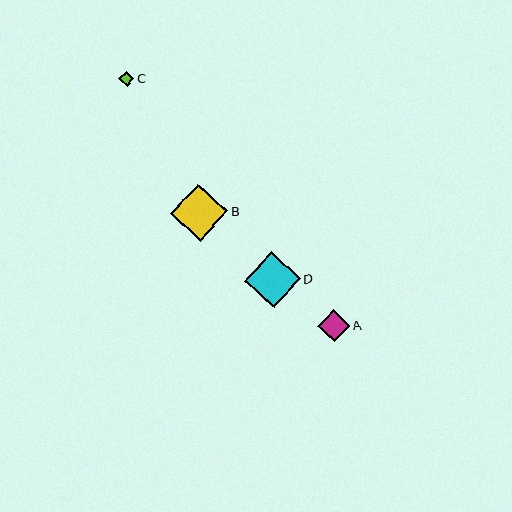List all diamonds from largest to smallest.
From largest to smallest: B, D, A, C.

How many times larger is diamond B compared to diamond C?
Diamond B is approximately 3.8 times the size of diamond C.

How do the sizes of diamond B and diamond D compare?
Diamond B and diamond D are approximately the same size.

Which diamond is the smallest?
Diamond C is the smallest with a size of approximately 15 pixels.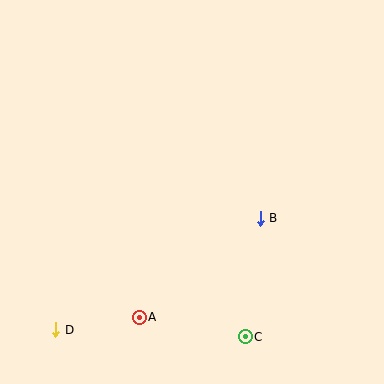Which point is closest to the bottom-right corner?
Point C is closest to the bottom-right corner.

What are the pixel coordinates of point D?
Point D is at (56, 330).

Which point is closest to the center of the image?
Point B at (260, 218) is closest to the center.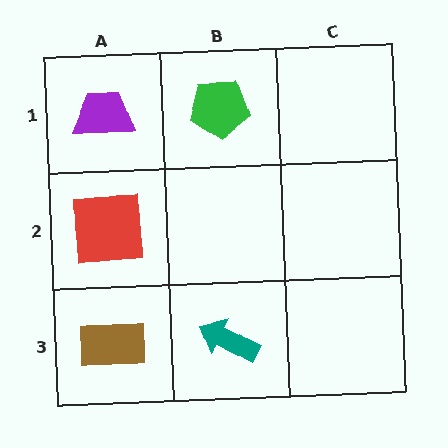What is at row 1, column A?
A purple trapezoid.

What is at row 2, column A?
A red square.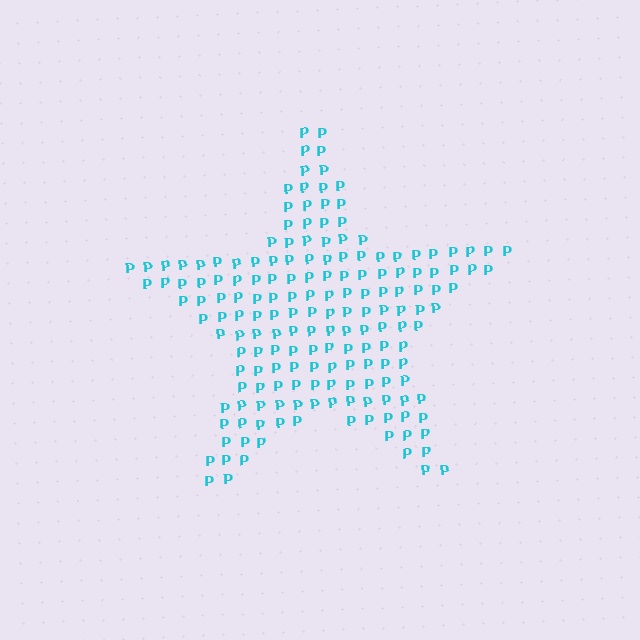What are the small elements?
The small elements are letter P's.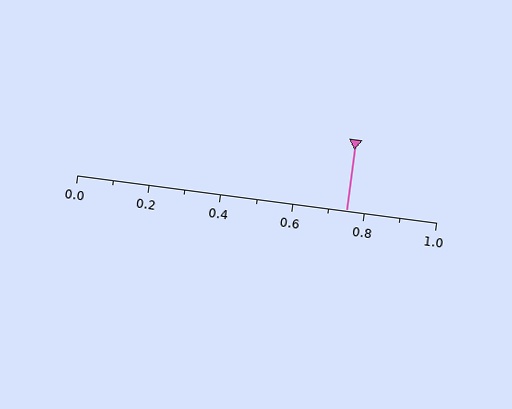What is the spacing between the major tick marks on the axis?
The major ticks are spaced 0.2 apart.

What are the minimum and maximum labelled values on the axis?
The axis runs from 0.0 to 1.0.